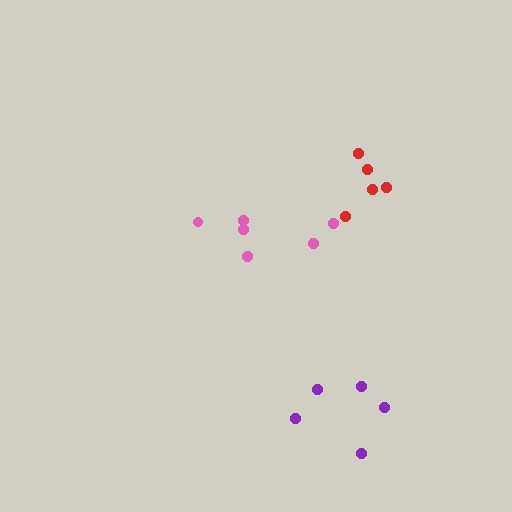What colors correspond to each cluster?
The clusters are colored: pink, red, purple.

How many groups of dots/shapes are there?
There are 3 groups.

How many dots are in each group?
Group 1: 6 dots, Group 2: 5 dots, Group 3: 5 dots (16 total).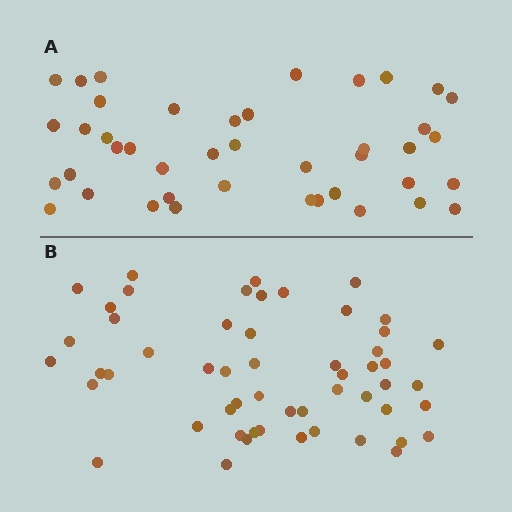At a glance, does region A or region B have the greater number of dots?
Region B (the bottom region) has more dots.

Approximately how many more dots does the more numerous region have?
Region B has roughly 12 or so more dots than region A.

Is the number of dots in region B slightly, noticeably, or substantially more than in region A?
Region B has noticeably more, but not dramatically so. The ratio is roughly 1.3 to 1.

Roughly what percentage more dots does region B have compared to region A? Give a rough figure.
About 30% more.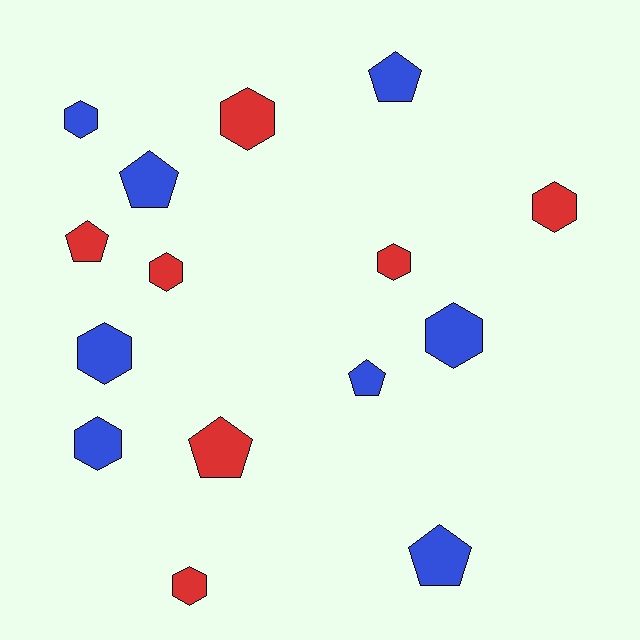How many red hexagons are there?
There are 5 red hexagons.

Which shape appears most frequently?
Hexagon, with 9 objects.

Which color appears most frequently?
Blue, with 8 objects.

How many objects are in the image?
There are 15 objects.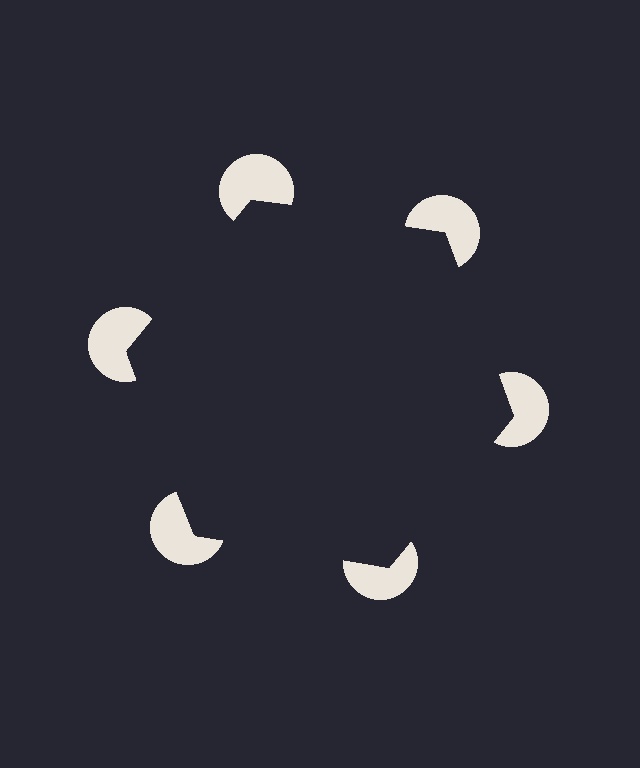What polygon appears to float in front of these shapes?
An illusory hexagon — its edges are inferred from the aligned wedge cuts in the pac-man discs, not physically drawn.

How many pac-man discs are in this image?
There are 6 — one at each vertex of the illusory hexagon.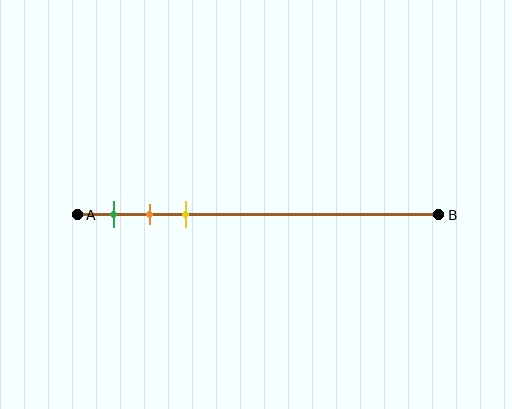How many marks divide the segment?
There are 3 marks dividing the segment.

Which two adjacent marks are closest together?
The orange and yellow marks are the closest adjacent pair.